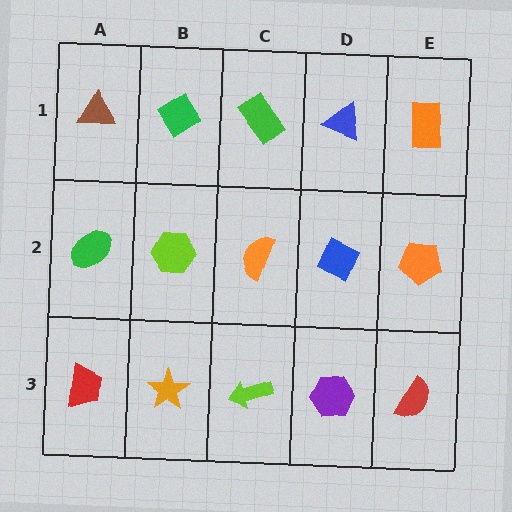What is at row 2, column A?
A green ellipse.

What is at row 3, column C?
A lime arrow.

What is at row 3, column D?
A purple hexagon.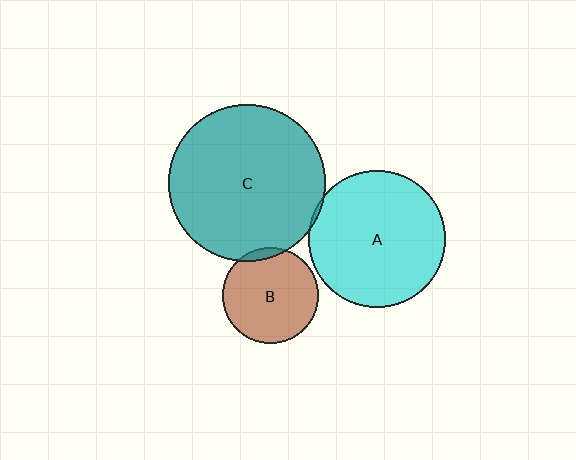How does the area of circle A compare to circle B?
Approximately 2.0 times.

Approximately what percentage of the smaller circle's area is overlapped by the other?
Approximately 5%.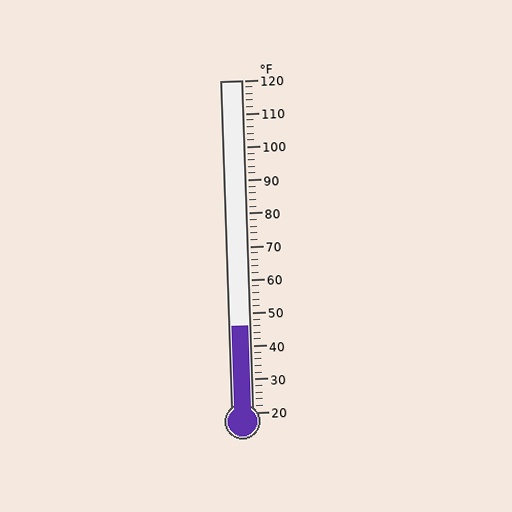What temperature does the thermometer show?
The thermometer shows approximately 46°F.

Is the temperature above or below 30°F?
The temperature is above 30°F.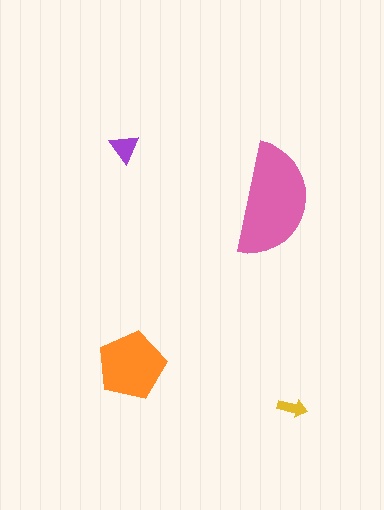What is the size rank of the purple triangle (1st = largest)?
3rd.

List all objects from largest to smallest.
The pink semicircle, the orange pentagon, the purple triangle, the yellow arrow.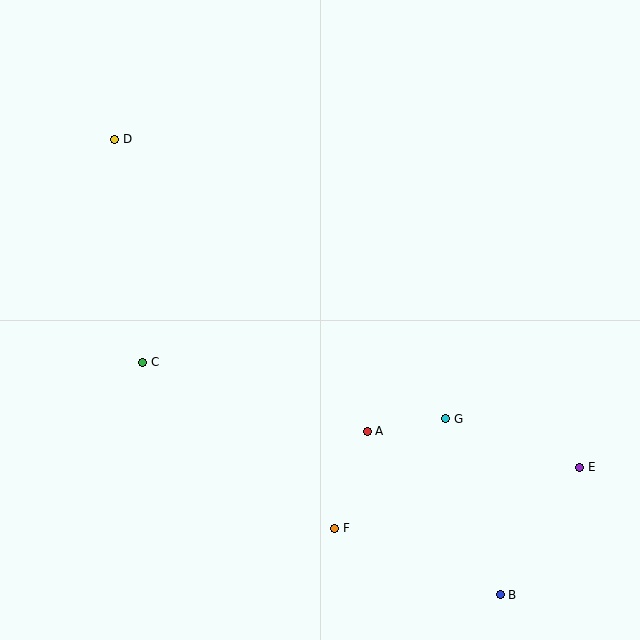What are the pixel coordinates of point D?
Point D is at (115, 139).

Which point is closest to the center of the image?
Point A at (367, 431) is closest to the center.